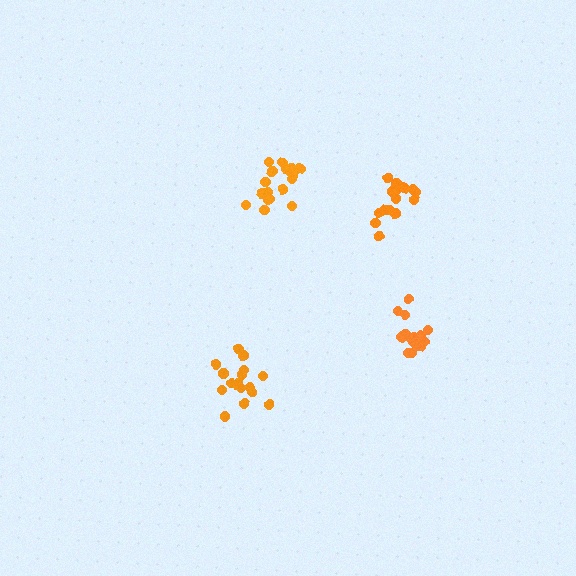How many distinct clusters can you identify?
There are 4 distinct clusters.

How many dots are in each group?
Group 1: 16 dots, Group 2: 18 dots, Group 3: 15 dots, Group 4: 19 dots (68 total).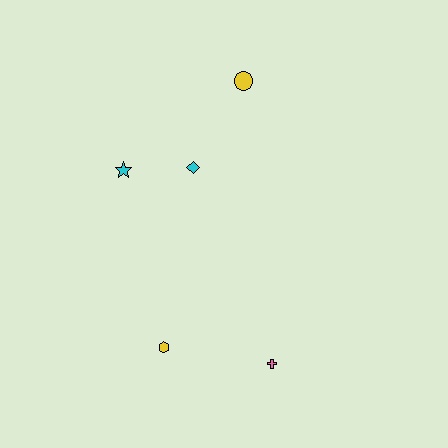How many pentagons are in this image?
There are no pentagons.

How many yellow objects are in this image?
There are 2 yellow objects.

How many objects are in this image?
There are 5 objects.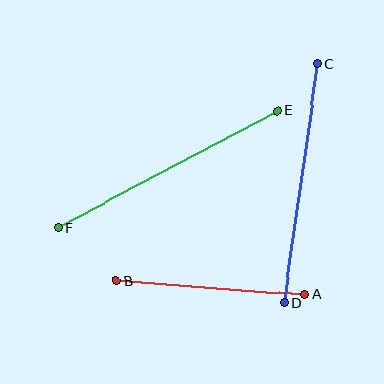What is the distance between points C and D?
The distance is approximately 242 pixels.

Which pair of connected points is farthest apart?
Points E and F are farthest apart.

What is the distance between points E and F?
The distance is approximately 248 pixels.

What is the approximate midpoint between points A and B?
The midpoint is at approximately (210, 288) pixels.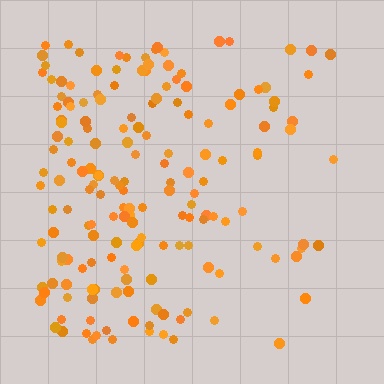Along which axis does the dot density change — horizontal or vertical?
Horizontal.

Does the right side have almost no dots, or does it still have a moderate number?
Still a moderate number, just noticeably fewer than the left.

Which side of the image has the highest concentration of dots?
The left.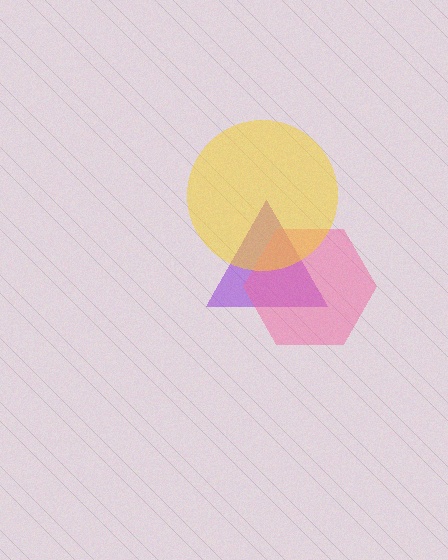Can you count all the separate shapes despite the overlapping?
Yes, there are 3 separate shapes.